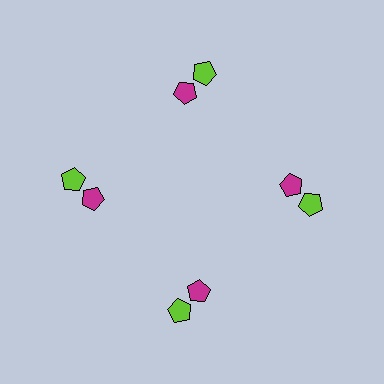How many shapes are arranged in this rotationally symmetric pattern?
There are 8 shapes, arranged in 4 groups of 2.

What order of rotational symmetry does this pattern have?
This pattern has 4-fold rotational symmetry.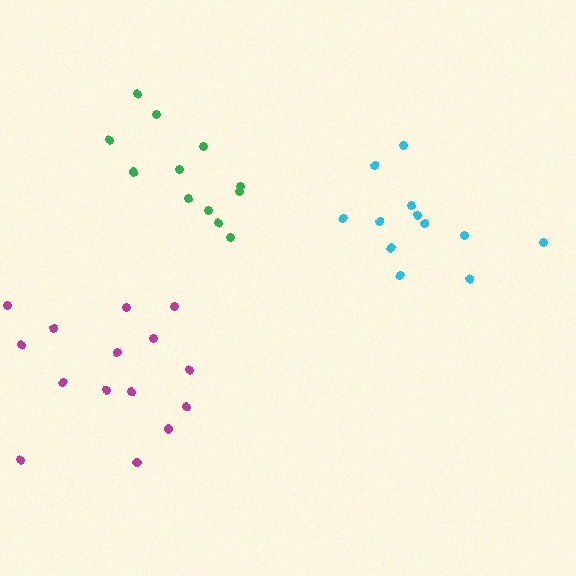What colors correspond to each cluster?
The clusters are colored: cyan, green, magenta.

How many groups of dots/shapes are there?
There are 3 groups.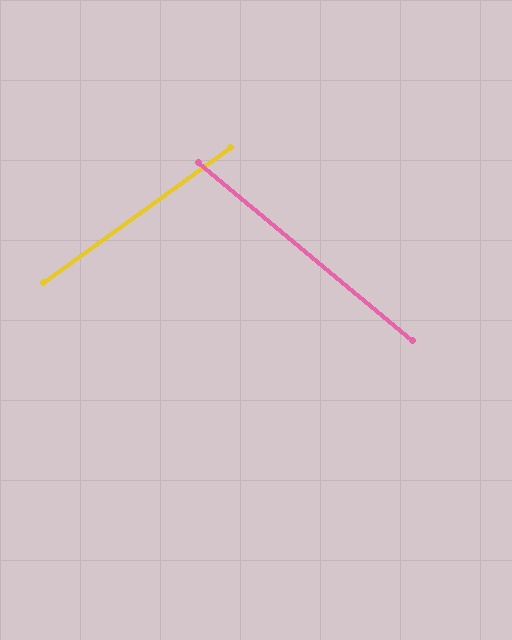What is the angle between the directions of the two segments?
Approximately 75 degrees.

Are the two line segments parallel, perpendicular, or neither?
Neither parallel nor perpendicular — they differ by about 75°.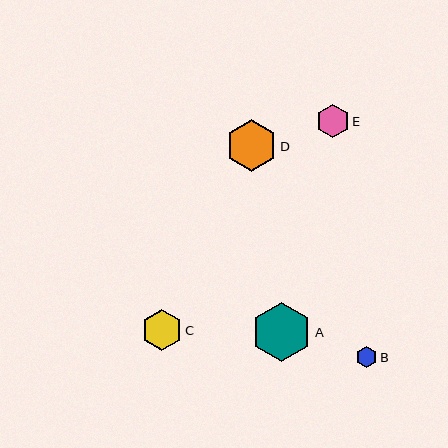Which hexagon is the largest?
Hexagon A is the largest with a size of approximately 60 pixels.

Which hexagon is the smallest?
Hexagon B is the smallest with a size of approximately 21 pixels.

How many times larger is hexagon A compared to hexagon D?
Hexagon A is approximately 1.2 times the size of hexagon D.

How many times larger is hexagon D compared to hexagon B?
Hexagon D is approximately 2.5 times the size of hexagon B.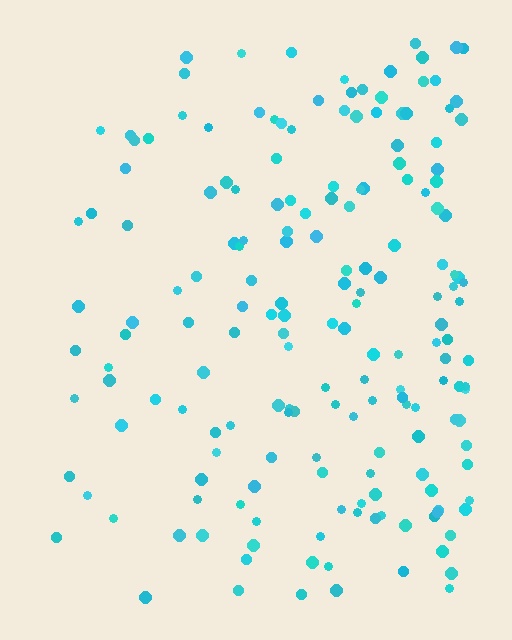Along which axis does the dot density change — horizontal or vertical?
Horizontal.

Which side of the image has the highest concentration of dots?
The right.